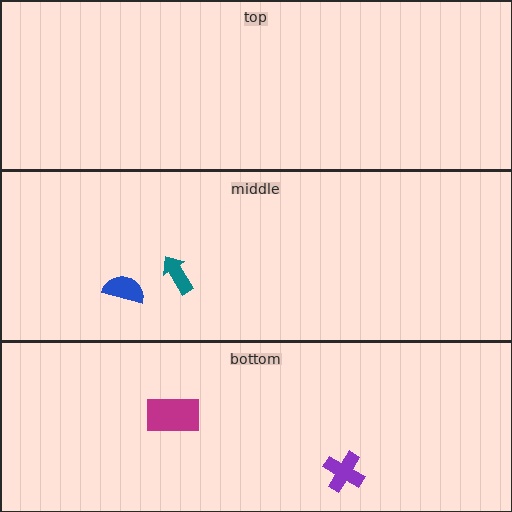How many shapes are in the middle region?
2.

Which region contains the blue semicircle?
The middle region.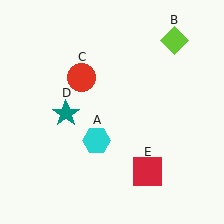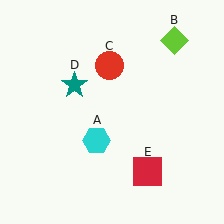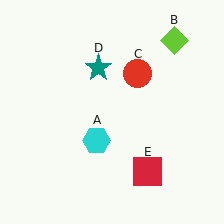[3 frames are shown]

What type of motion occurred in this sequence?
The red circle (object C), teal star (object D) rotated clockwise around the center of the scene.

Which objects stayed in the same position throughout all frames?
Cyan hexagon (object A) and lime diamond (object B) and red square (object E) remained stationary.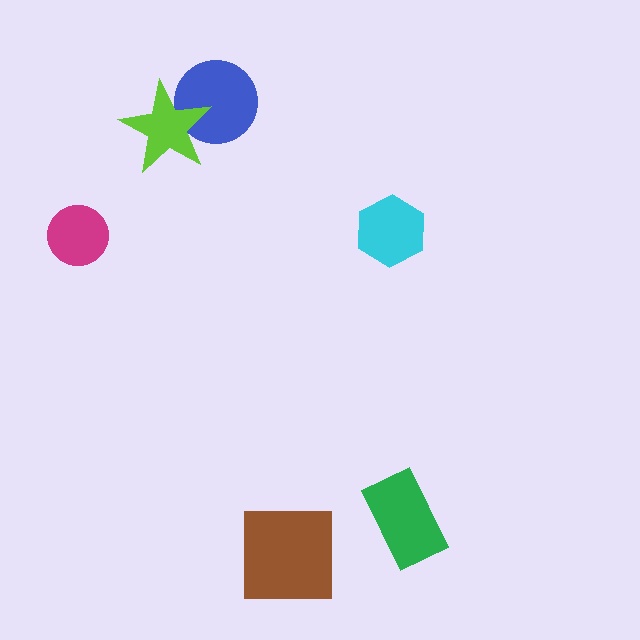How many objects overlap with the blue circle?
1 object overlaps with the blue circle.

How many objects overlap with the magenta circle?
0 objects overlap with the magenta circle.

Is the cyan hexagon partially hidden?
No, no other shape covers it.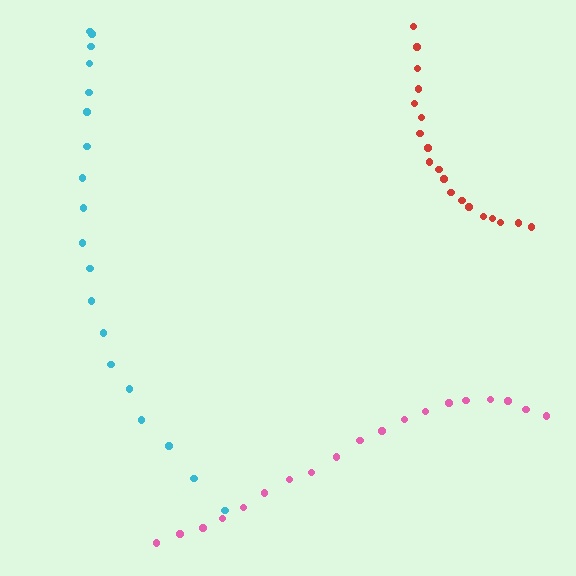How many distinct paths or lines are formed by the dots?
There are 3 distinct paths.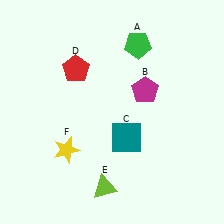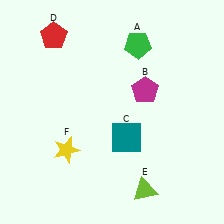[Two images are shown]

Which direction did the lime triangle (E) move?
The lime triangle (E) moved right.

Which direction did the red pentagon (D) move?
The red pentagon (D) moved up.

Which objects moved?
The objects that moved are: the red pentagon (D), the lime triangle (E).